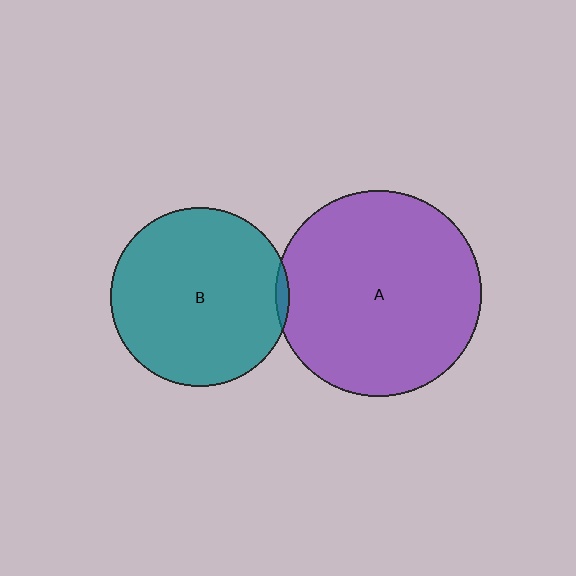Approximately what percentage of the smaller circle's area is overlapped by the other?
Approximately 5%.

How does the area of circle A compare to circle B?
Approximately 1.3 times.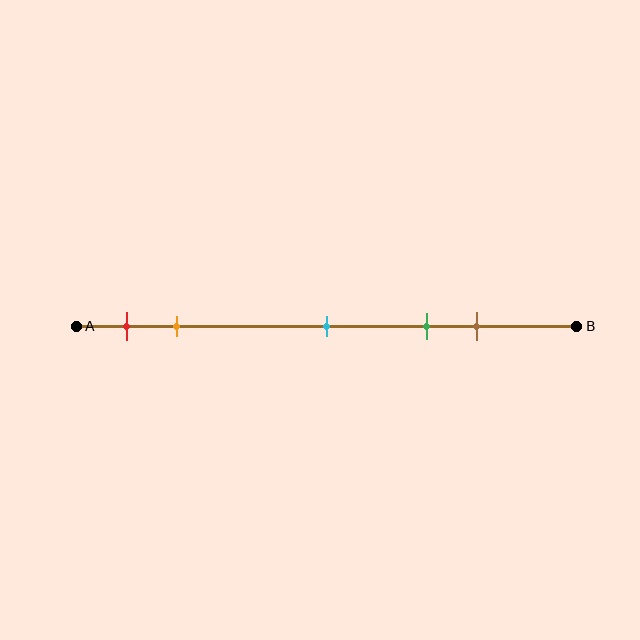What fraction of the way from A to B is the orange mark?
The orange mark is approximately 20% (0.2) of the way from A to B.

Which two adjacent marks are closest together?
The red and orange marks are the closest adjacent pair.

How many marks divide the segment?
There are 5 marks dividing the segment.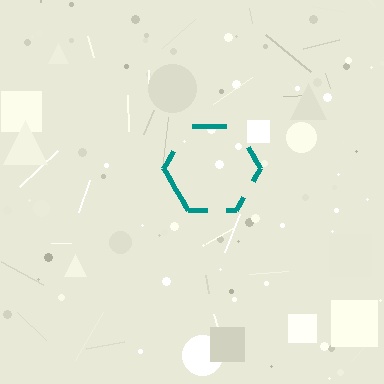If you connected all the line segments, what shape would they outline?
They would outline a hexagon.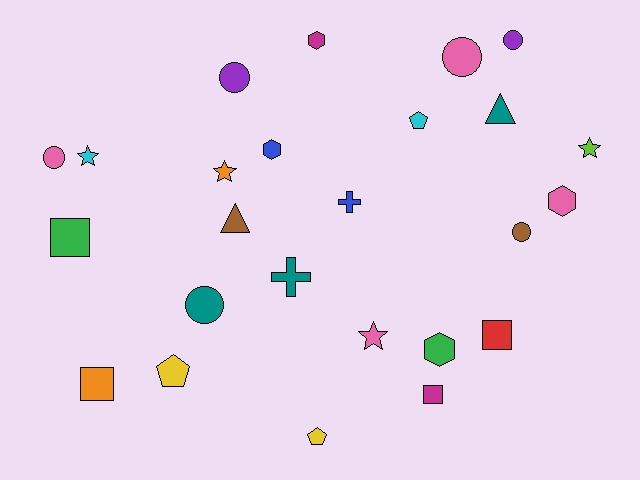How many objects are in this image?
There are 25 objects.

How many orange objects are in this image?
There are 2 orange objects.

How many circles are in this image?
There are 6 circles.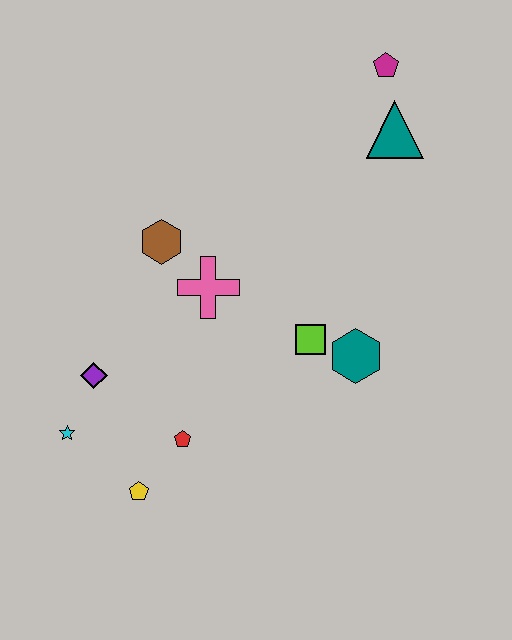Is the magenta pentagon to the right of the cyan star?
Yes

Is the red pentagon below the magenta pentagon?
Yes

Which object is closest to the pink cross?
The brown hexagon is closest to the pink cross.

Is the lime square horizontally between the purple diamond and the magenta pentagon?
Yes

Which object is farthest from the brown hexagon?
The magenta pentagon is farthest from the brown hexagon.